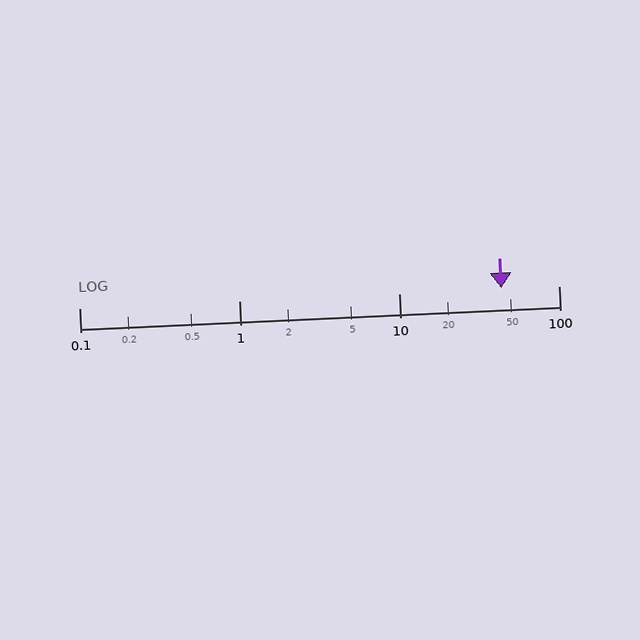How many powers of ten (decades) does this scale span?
The scale spans 3 decades, from 0.1 to 100.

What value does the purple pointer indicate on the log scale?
The pointer indicates approximately 44.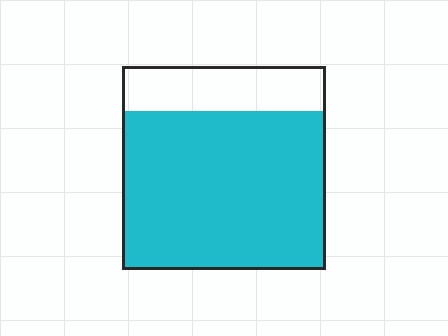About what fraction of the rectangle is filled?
About four fifths (4/5).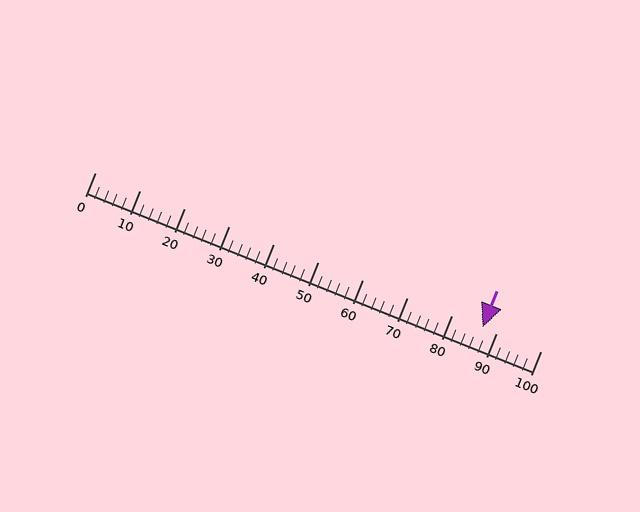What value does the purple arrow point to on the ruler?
The purple arrow points to approximately 87.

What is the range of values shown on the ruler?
The ruler shows values from 0 to 100.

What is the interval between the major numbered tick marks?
The major tick marks are spaced 10 units apart.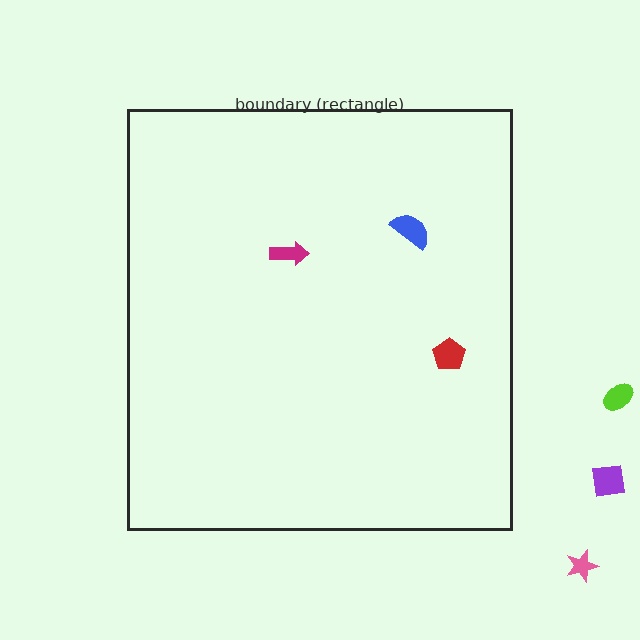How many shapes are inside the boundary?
3 inside, 3 outside.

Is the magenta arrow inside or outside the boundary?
Inside.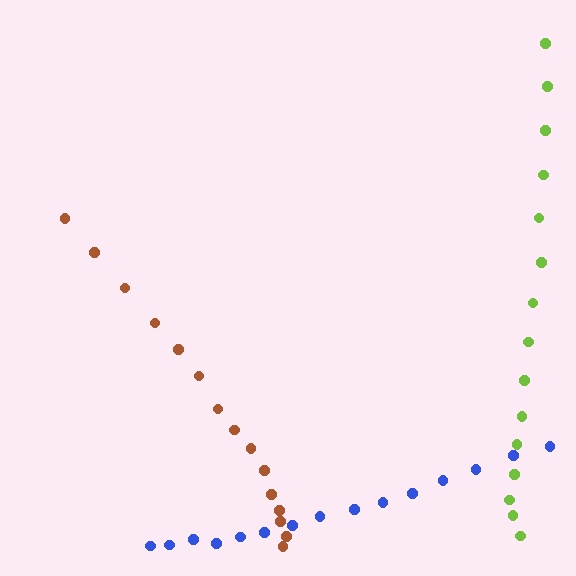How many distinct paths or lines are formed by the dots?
There are 3 distinct paths.